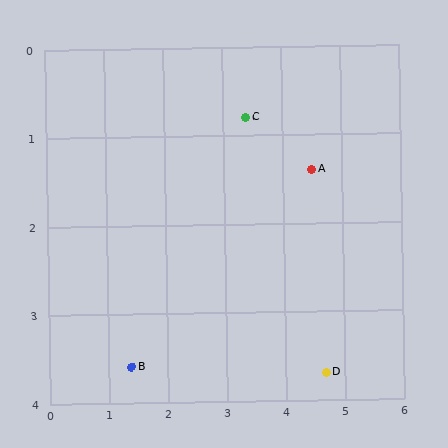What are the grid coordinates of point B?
Point B is at approximately (1.4, 3.6).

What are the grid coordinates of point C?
Point C is at approximately (3.4, 0.8).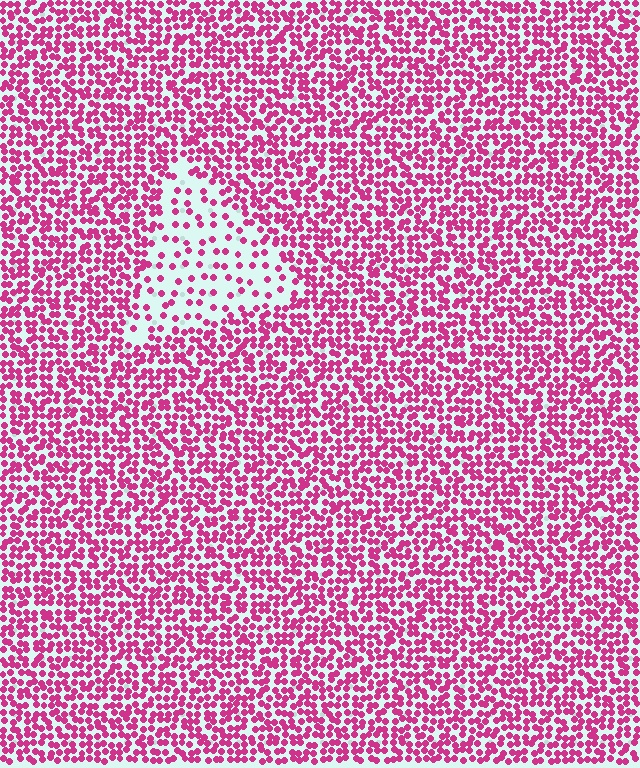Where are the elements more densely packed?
The elements are more densely packed outside the triangle boundary.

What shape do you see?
I see a triangle.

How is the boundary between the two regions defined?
The boundary is defined by a change in element density (approximately 2.8x ratio). All elements are the same color, size, and shape.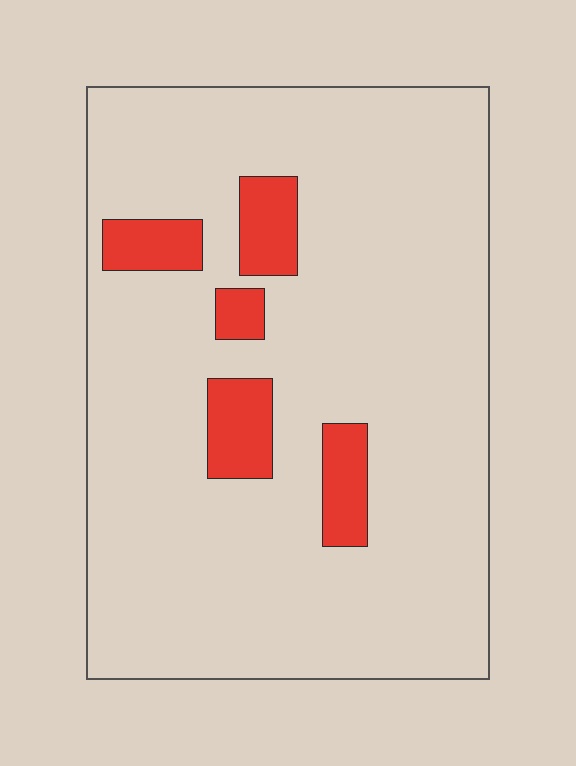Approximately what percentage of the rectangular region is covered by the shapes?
Approximately 10%.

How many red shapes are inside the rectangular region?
5.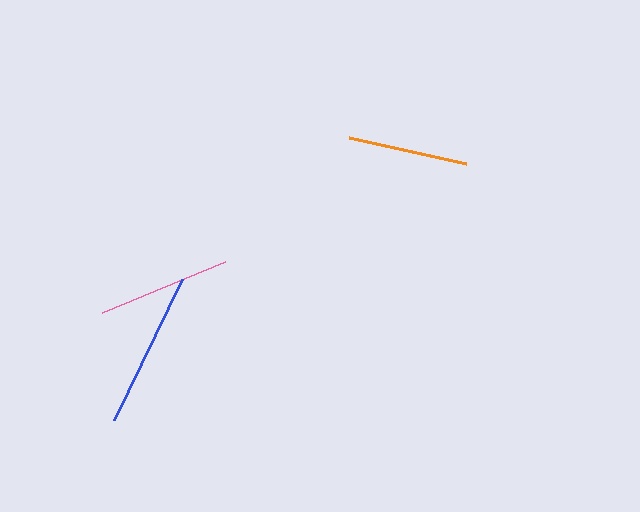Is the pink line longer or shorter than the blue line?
The blue line is longer than the pink line.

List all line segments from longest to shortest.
From longest to shortest: blue, pink, orange.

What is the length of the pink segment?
The pink segment is approximately 133 pixels long.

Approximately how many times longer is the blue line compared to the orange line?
The blue line is approximately 1.3 times the length of the orange line.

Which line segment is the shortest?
The orange line is the shortest at approximately 120 pixels.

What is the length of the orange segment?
The orange segment is approximately 120 pixels long.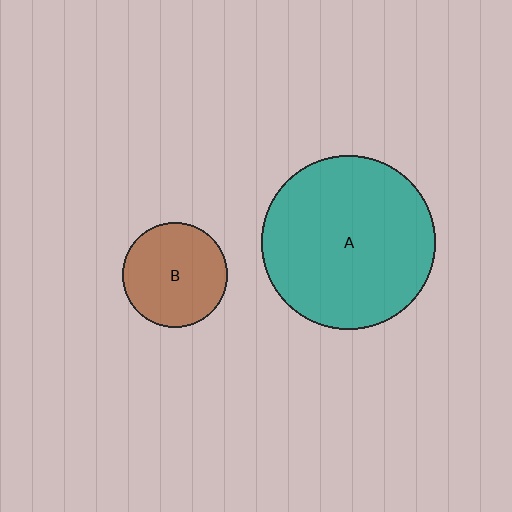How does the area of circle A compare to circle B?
Approximately 2.7 times.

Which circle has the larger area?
Circle A (teal).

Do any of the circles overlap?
No, none of the circles overlap.